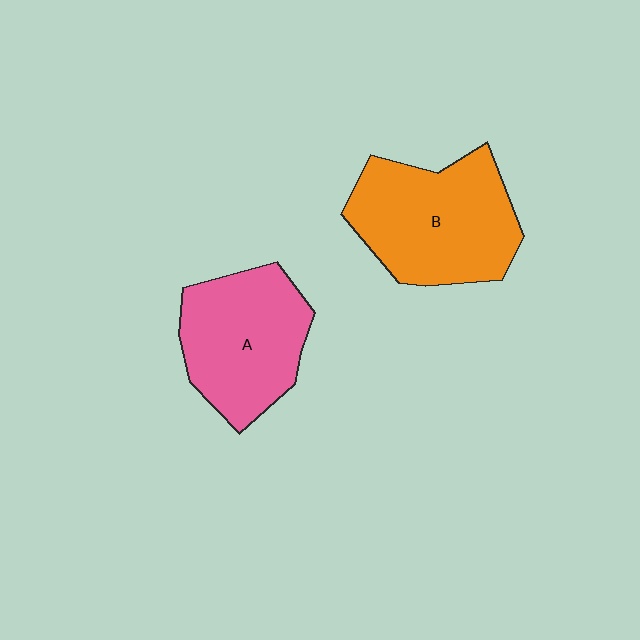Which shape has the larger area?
Shape B (orange).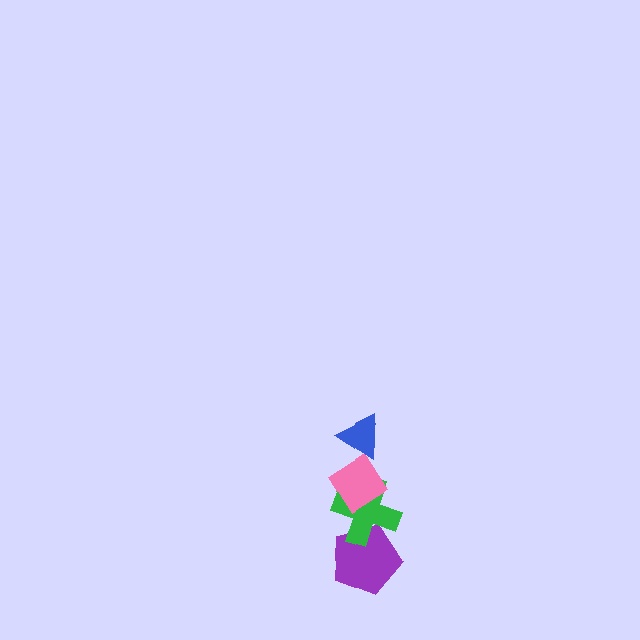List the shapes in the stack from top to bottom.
From top to bottom: the blue triangle, the pink diamond, the green cross, the purple pentagon.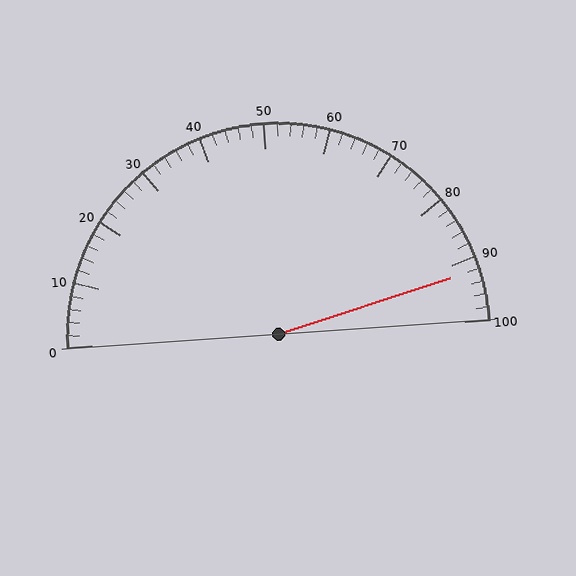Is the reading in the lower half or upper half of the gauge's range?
The reading is in the upper half of the range (0 to 100).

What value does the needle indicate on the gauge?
The needle indicates approximately 92.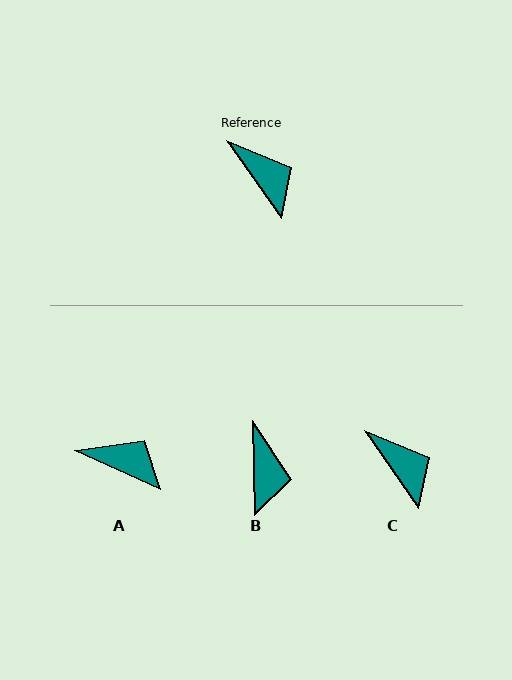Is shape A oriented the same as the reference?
No, it is off by about 31 degrees.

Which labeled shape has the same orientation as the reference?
C.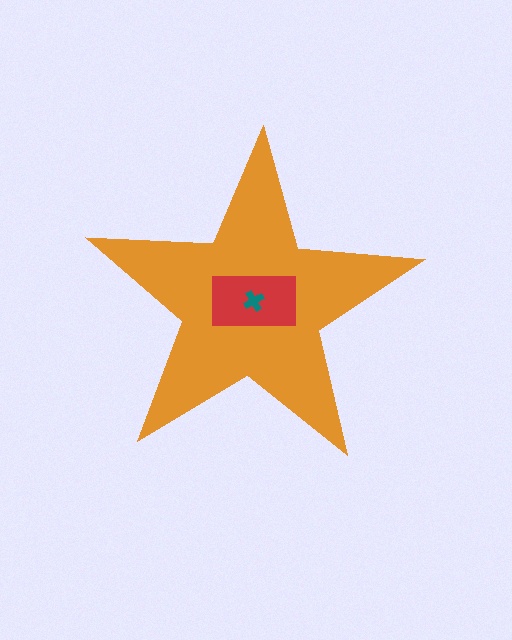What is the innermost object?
The teal cross.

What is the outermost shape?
The orange star.